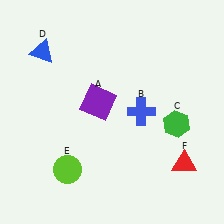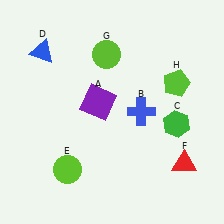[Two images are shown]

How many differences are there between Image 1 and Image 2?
There are 2 differences between the two images.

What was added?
A lime circle (G), a lime pentagon (H) were added in Image 2.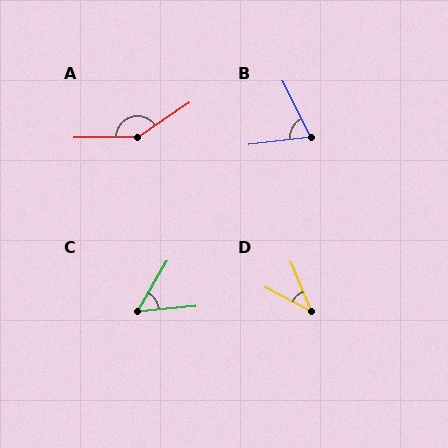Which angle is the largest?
A, at approximately 146 degrees.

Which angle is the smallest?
D, at approximately 40 degrees.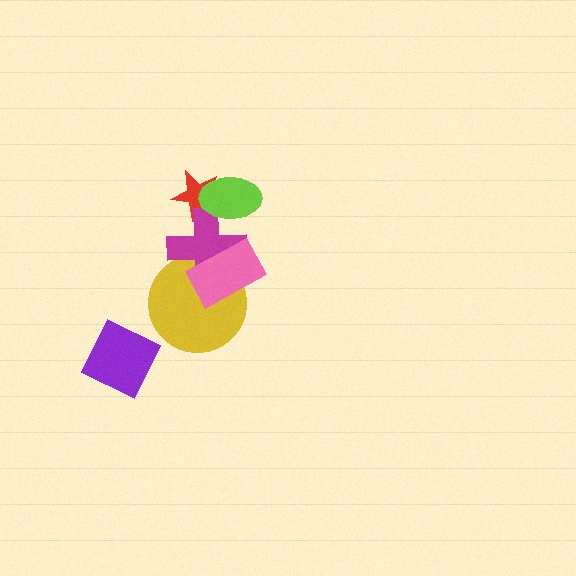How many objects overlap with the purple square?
0 objects overlap with the purple square.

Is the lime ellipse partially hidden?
No, no other shape covers it.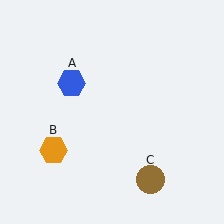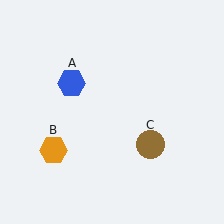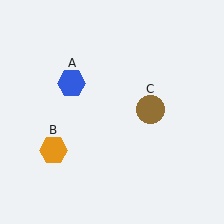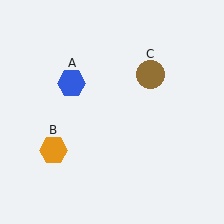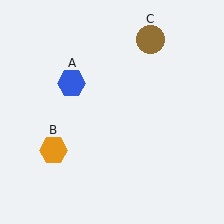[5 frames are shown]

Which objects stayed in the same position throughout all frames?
Blue hexagon (object A) and orange hexagon (object B) remained stationary.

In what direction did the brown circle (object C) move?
The brown circle (object C) moved up.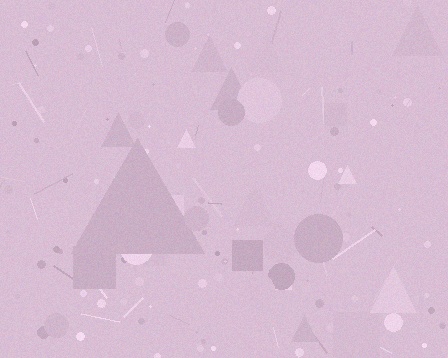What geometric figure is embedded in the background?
A triangle is embedded in the background.